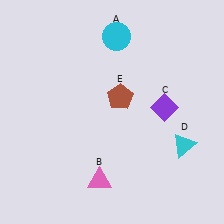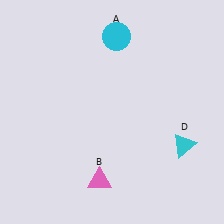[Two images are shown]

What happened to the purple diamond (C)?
The purple diamond (C) was removed in Image 2. It was in the top-right area of Image 1.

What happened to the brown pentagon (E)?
The brown pentagon (E) was removed in Image 2. It was in the top-right area of Image 1.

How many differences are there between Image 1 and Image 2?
There are 2 differences between the two images.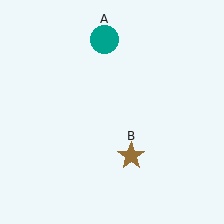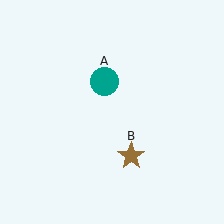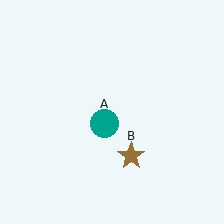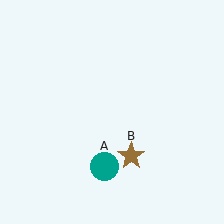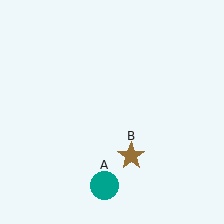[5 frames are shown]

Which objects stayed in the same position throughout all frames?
Brown star (object B) remained stationary.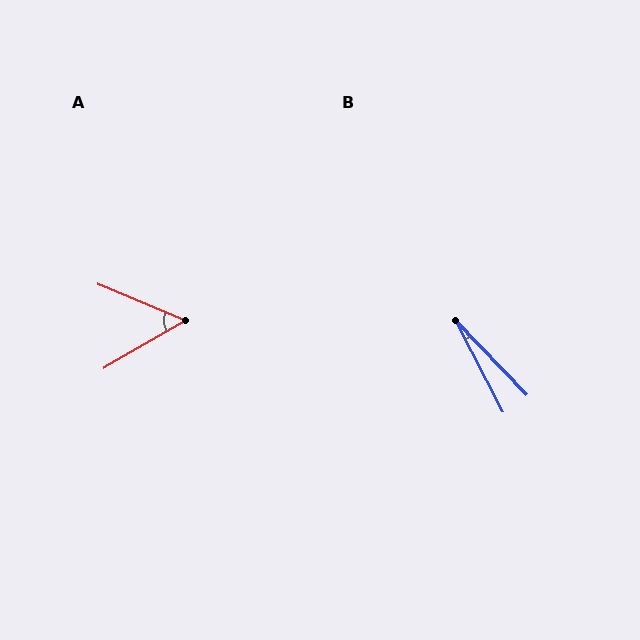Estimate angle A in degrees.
Approximately 53 degrees.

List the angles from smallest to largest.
B (16°), A (53°).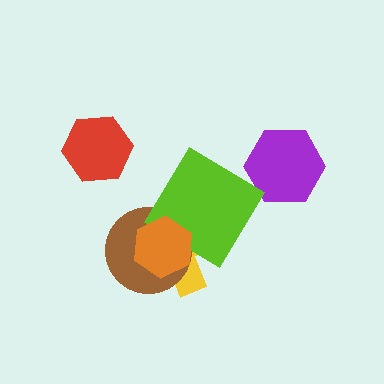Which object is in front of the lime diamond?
The orange hexagon is in front of the lime diamond.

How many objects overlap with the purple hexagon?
0 objects overlap with the purple hexagon.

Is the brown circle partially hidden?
Yes, it is partially covered by another shape.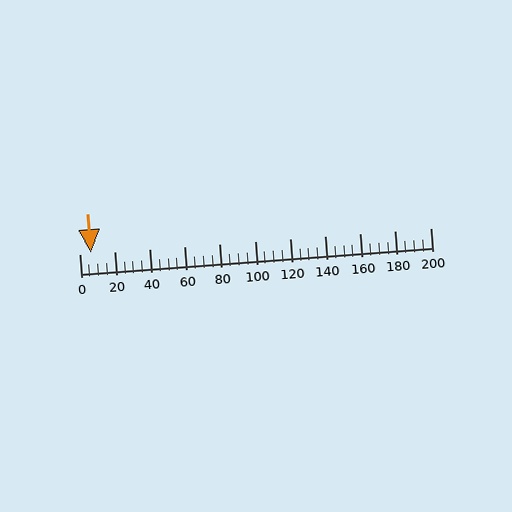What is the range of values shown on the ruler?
The ruler shows values from 0 to 200.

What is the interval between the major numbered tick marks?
The major tick marks are spaced 20 units apart.